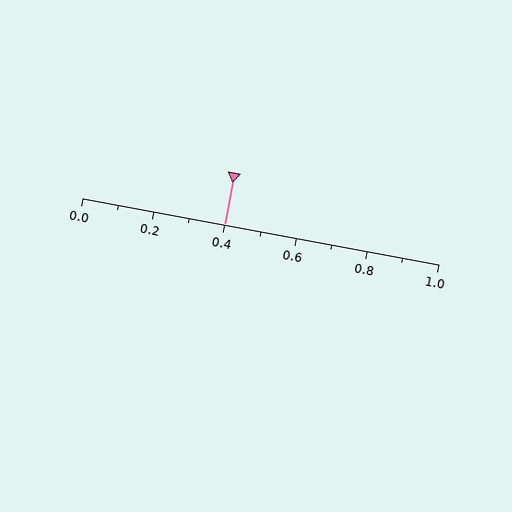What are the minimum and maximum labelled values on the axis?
The axis runs from 0.0 to 1.0.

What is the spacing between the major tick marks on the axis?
The major ticks are spaced 0.2 apart.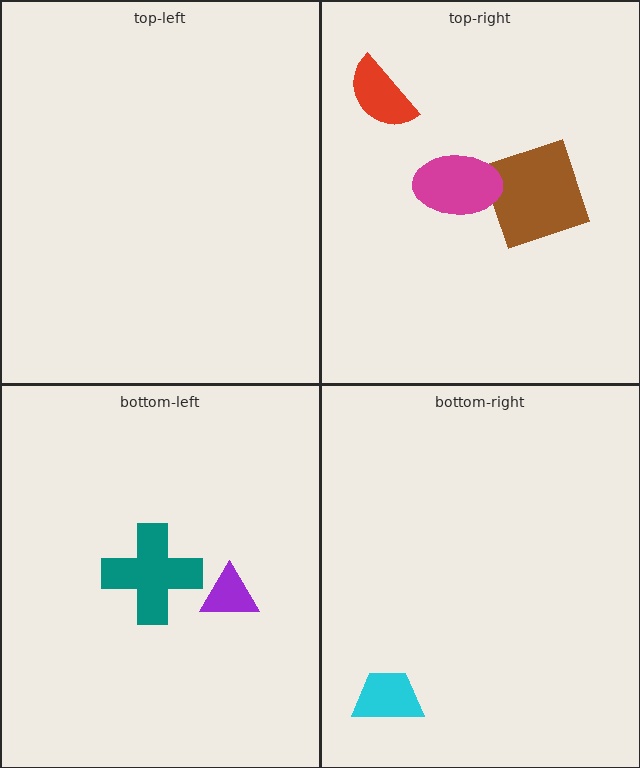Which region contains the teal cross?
The bottom-left region.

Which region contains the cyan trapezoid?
The bottom-right region.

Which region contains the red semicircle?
The top-right region.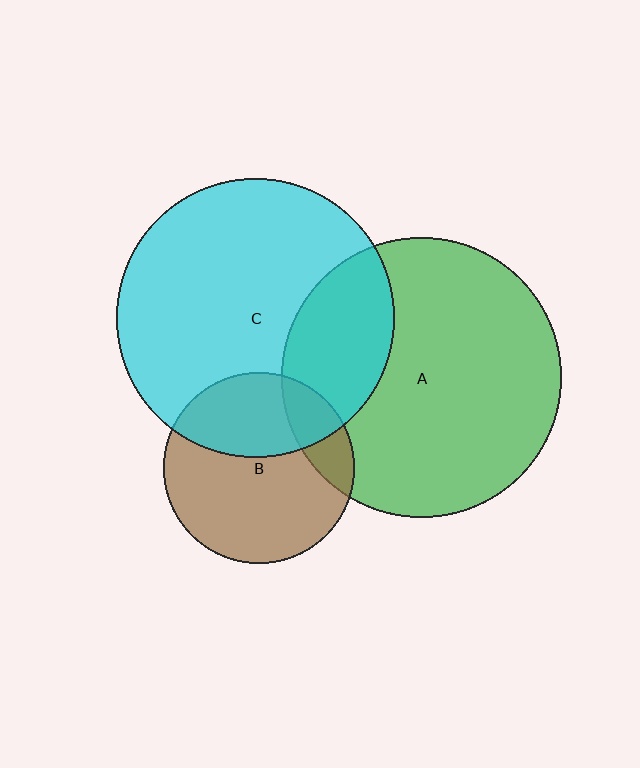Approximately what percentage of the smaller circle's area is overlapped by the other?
Approximately 35%.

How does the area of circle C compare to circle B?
Approximately 2.1 times.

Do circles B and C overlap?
Yes.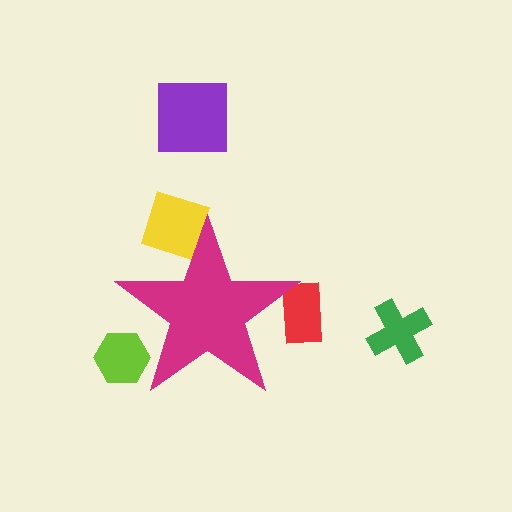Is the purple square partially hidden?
No, the purple square is fully visible.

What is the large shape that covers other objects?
A magenta star.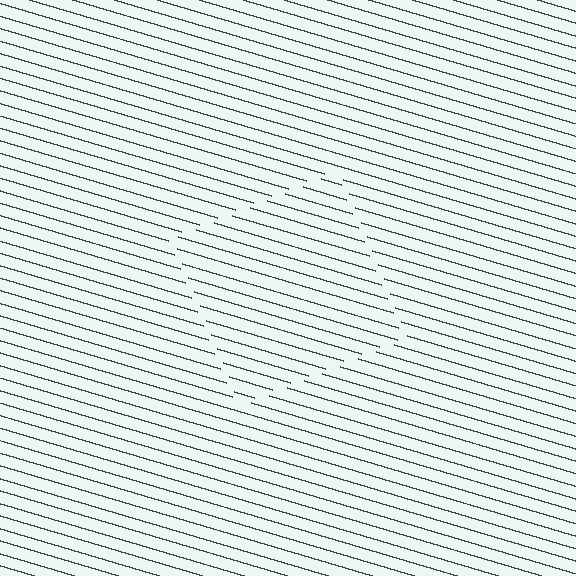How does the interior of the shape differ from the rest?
The interior of the shape contains the same grating, shifted by half a period — the contour is defined by the phase discontinuity where line-ends from the inner and outer gratings abut.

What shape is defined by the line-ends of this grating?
An illusory square. The interior of the shape contains the same grating, shifted by half a period — the contour is defined by the phase discontinuity where line-ends from the inner and outer gratings abut.